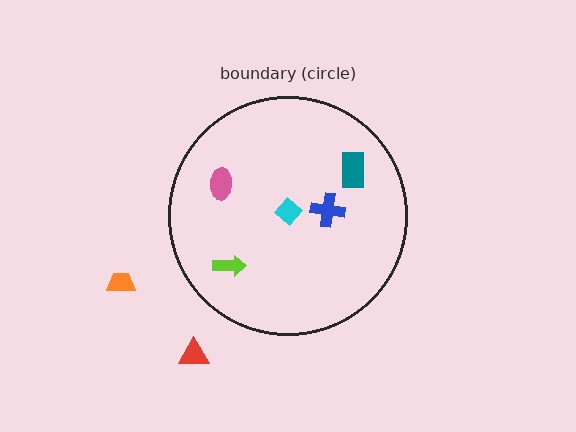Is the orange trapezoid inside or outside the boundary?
Outside.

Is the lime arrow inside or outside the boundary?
Inside.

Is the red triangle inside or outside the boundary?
Outside.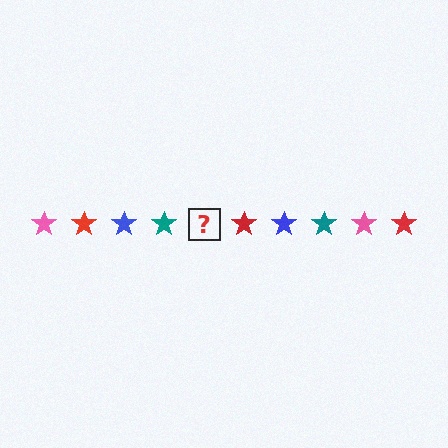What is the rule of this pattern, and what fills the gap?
The rule is that the pattern cycles through pink, red, blue, teal stars. The gap should be filled with a pink star.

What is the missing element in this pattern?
The missing element is a pink star.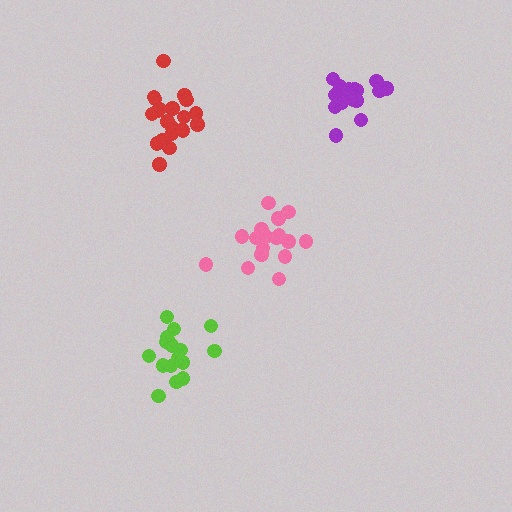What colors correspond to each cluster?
The clusters are colored: pink, lime, red, purple.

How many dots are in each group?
Group 1: 18 dots, Group 2: 18 dots, Group 3: 21 dots, Group 4: 17 dots (74 total).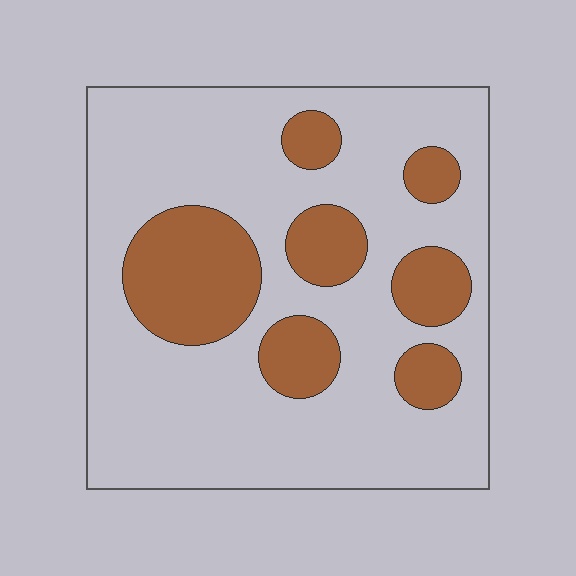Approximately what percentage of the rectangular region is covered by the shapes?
Approximately 25%.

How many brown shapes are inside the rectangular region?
7.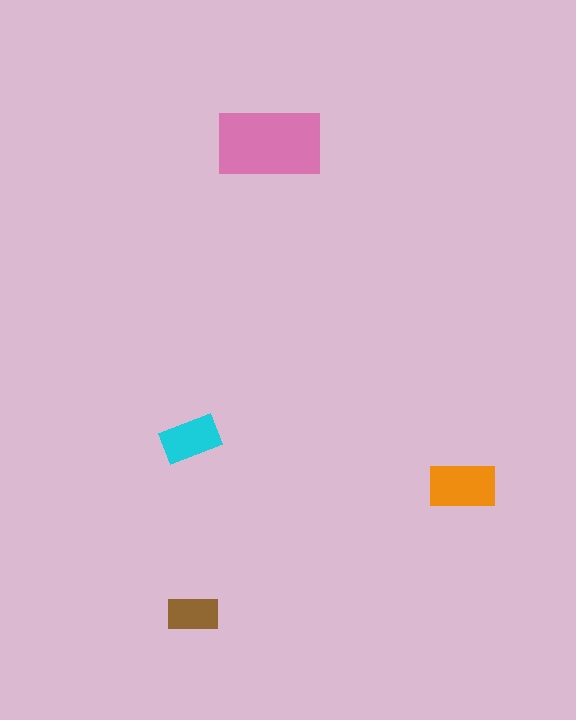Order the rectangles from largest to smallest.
the pink one, the orange one, the cyan one, the brown one.